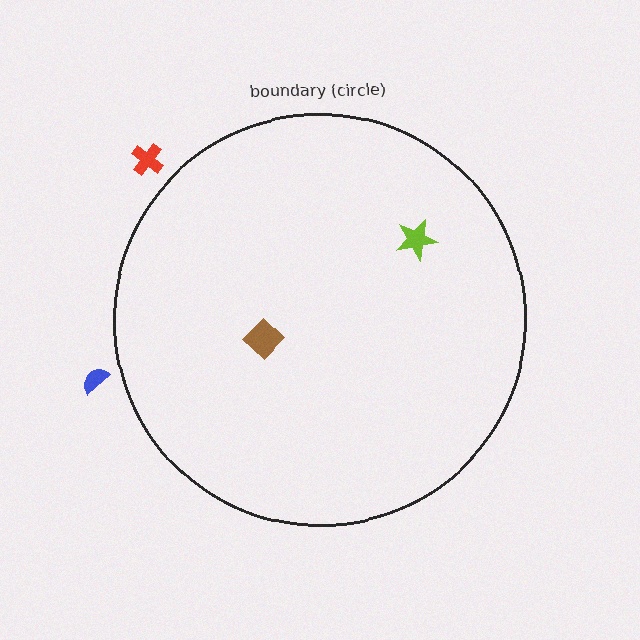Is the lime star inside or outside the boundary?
Inside.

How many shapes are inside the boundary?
2 inside, 2 outside.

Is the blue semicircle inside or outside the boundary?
Outside.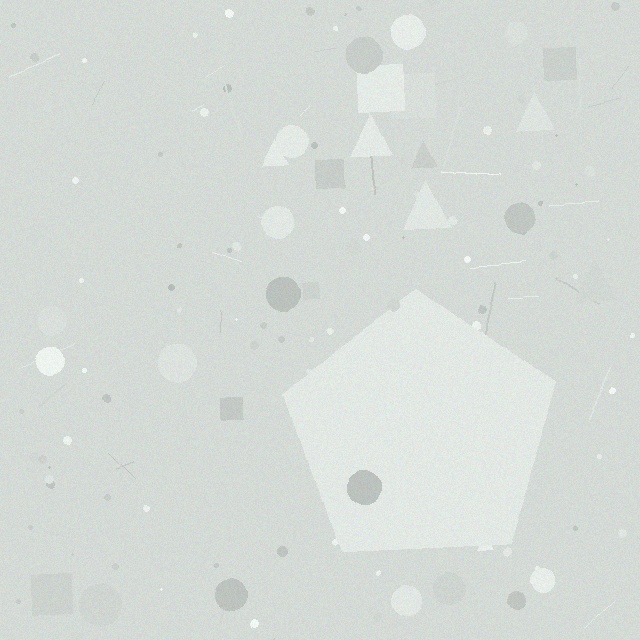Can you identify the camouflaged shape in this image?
The camouflaged shape is a pentagon.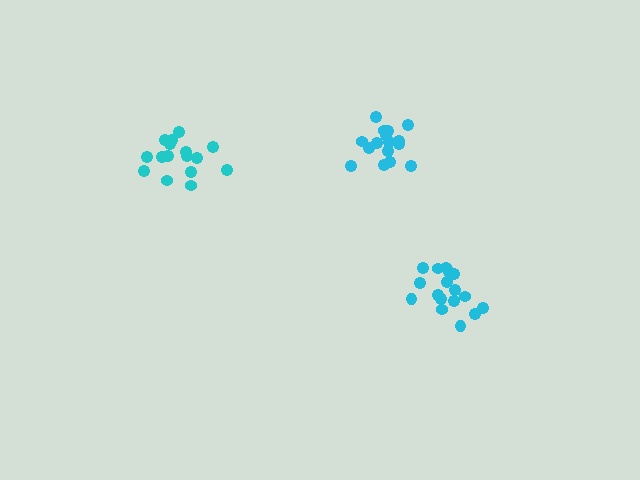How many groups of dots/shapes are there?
There are 3 groups.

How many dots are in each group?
Group 1: 17 dots, Group 2: 16 dots, Group 3: 16 dots (49 total).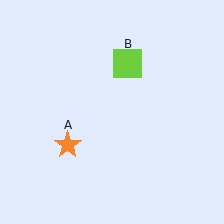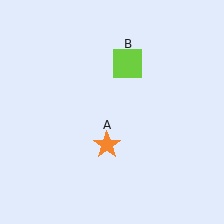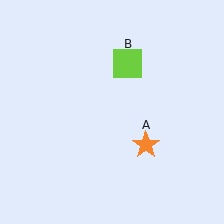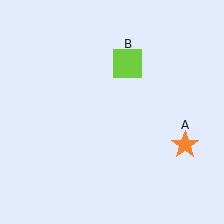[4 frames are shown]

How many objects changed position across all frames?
1 object changed position: orange star (object A).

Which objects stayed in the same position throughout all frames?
Lime square (object B) remained stationary.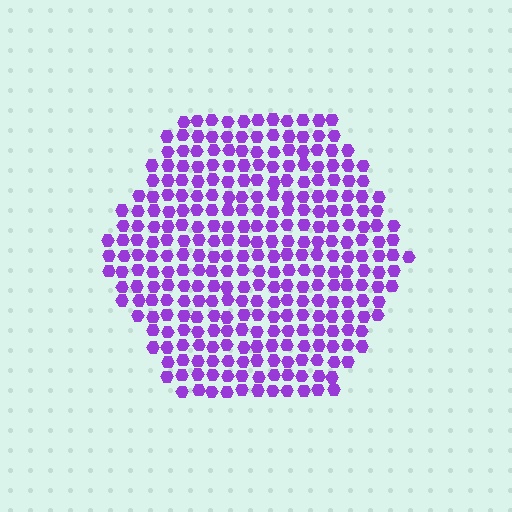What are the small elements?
The small elements are hexagons.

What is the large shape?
The large shape is a hexagon.